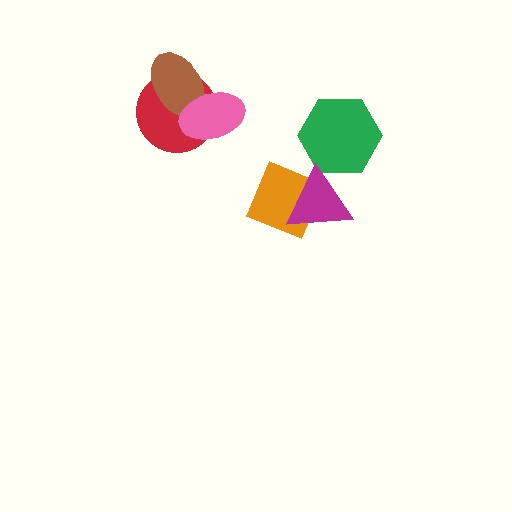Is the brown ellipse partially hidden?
Yes, it is partially covered by another shape.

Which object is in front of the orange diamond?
The magenta triangle is in front of the orange diamond.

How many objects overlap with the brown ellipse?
2 objects overlap with the brown ellipse.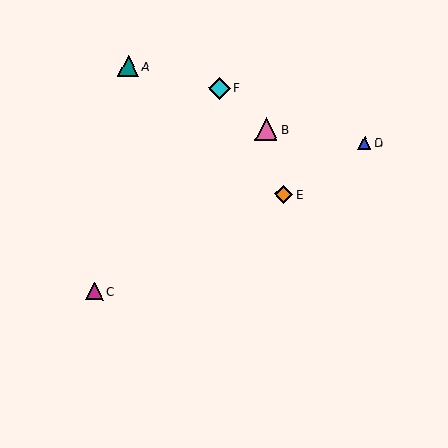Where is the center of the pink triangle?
The center of the pink triangle is at (266, 129).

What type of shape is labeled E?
Shape E is an orange diamond.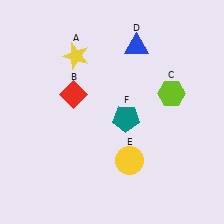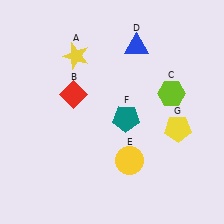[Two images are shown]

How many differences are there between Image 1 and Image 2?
There is 1 difference between the two images.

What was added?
A yellow pentagon (G) was added in Image 2.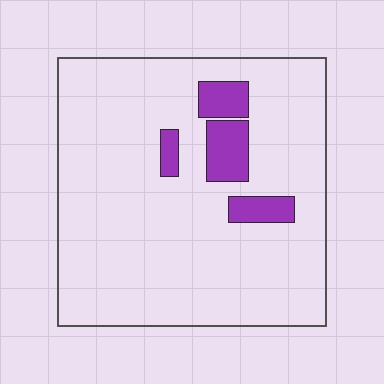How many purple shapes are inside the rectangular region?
4.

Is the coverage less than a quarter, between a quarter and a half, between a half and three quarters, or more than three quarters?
Less than a quarter.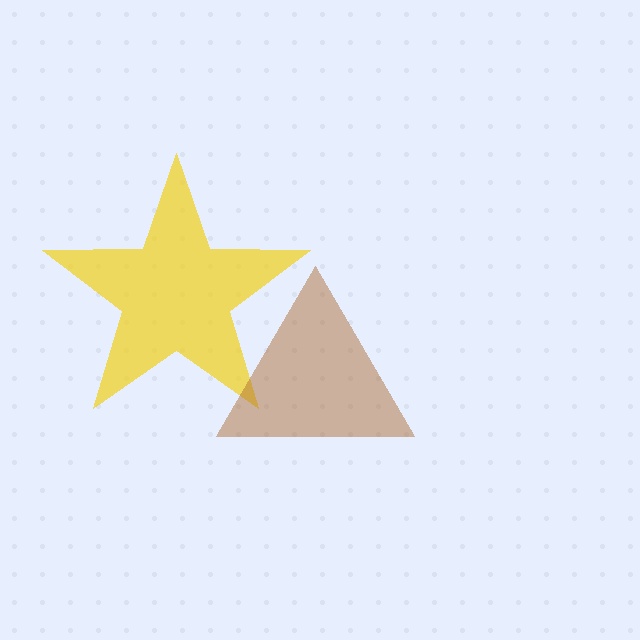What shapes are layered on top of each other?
The layered shapes are: a yellow star, a brown triangle.